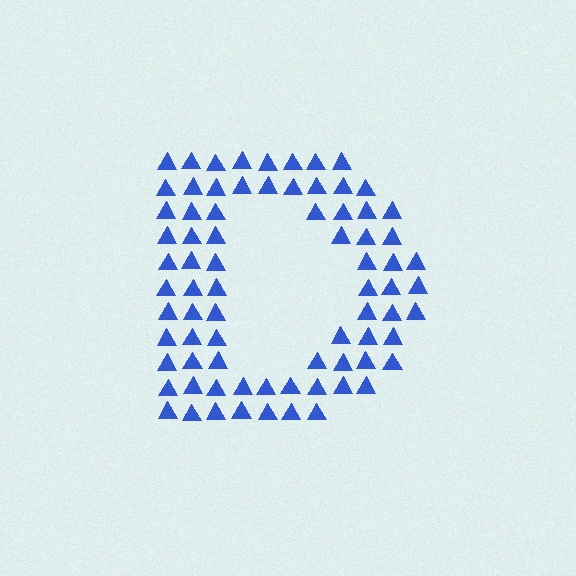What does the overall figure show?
The overall figure shows the letter D.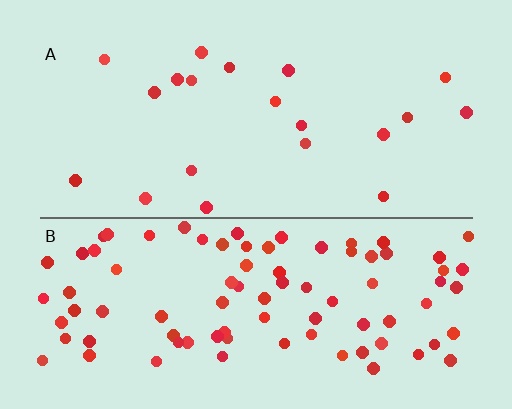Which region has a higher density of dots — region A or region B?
B (the bottom).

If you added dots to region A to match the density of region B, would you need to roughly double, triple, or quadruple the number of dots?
Approximately quadruple.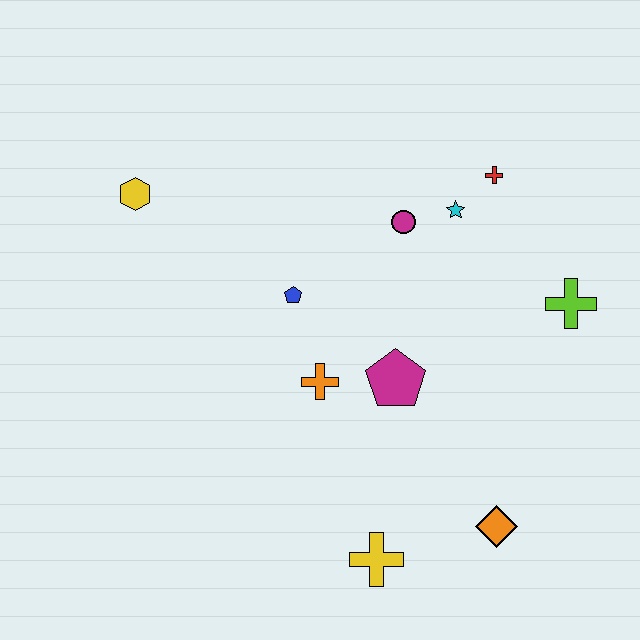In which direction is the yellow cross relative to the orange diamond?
The yellow cross is to the left of the orange diamond.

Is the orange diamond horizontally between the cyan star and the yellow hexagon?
No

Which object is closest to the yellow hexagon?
The blue pentagon is closest to the yellow hexagon.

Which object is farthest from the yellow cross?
The yellow hexagon is farthest from the yellow cross.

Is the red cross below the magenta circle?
No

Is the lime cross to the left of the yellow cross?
No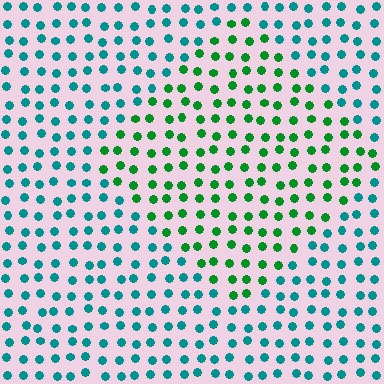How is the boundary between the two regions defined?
The boundary is defined purely by a slight shift in hue (about 45 degrees). Spacing, size, and orientation are identical on both sides.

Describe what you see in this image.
The image is filled with small teal elements in a uniform arrangement. A diamond-shaped region is visible where the elements are tinted to a slightly different hue, forming a subtle color boundary.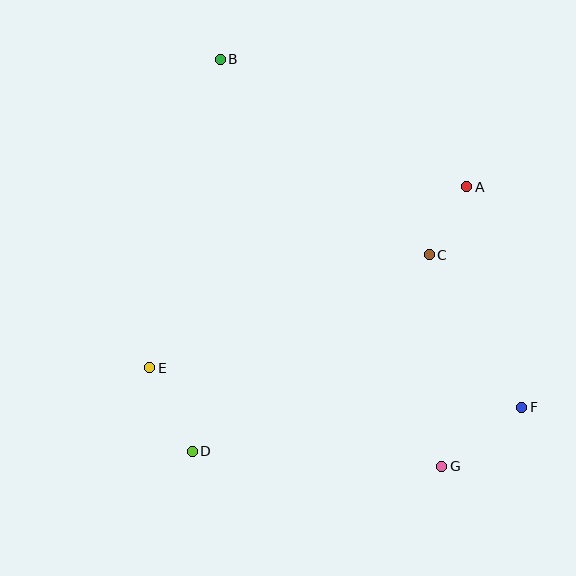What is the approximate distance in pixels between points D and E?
The distance between D and E is approximately 94 pixels.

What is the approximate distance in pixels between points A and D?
The distance between A and D is approximately 381 pixels.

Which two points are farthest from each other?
Points B and G are farthest from each other.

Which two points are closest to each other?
Points A and C are closest to each other.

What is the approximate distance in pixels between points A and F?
The distance between A and F is approximately 227 pixels.